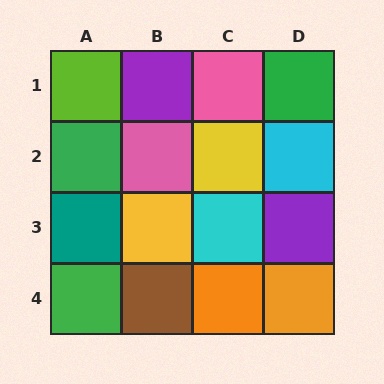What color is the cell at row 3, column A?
Teal.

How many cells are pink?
2 cells are pink.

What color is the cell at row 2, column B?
Pink.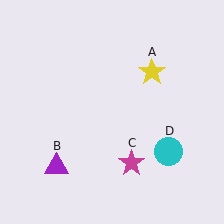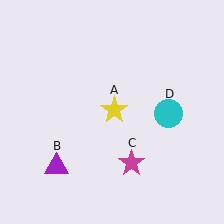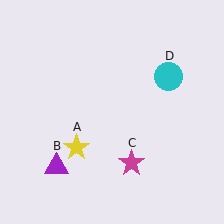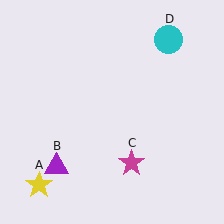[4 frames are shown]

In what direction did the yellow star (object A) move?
The yellow star (object A) moved down and to the left.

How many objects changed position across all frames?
2 objects changed position: yellow star (object A), cyan circle (object D).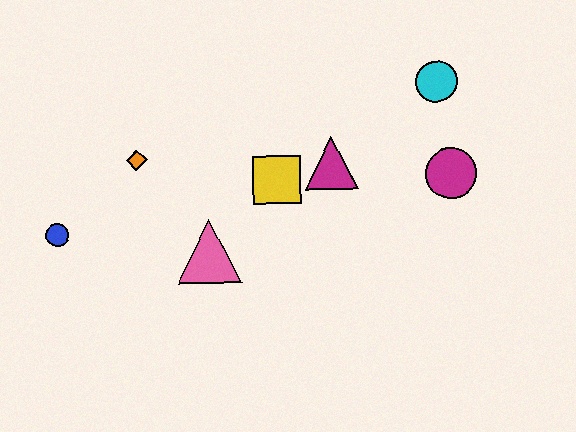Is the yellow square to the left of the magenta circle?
Yes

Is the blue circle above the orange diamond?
No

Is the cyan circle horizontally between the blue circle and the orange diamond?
No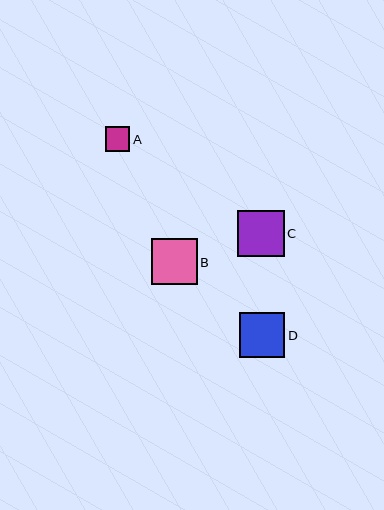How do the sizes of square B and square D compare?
Square B and square D are approximately the same size.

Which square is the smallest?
Square A is the smallest with a size of approximately 24 pixels.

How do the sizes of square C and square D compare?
Square C and square D are approximately the same size.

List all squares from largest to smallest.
From largest to smallest: C, B, D, A.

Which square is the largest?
Square C is the largest with a size of approximately 46 pixels.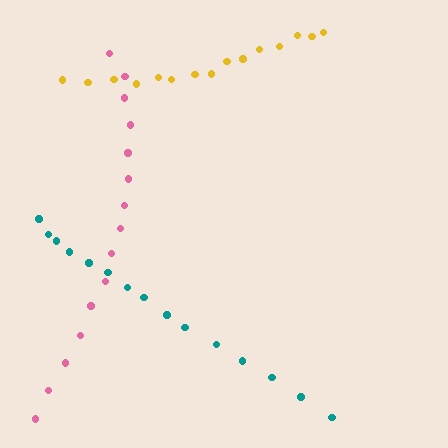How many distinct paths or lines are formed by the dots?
There are 3 distinct paths.